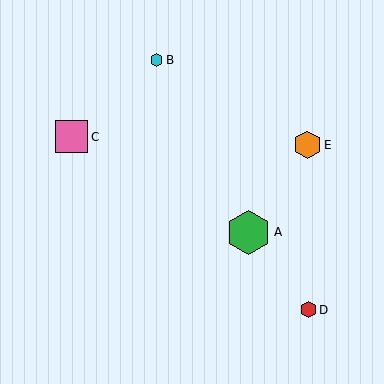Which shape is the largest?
The green hexagon (labeled A) is the largest.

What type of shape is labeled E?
Shape E is an orange hexagon.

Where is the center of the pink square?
The center of the pink square is at (72, 137).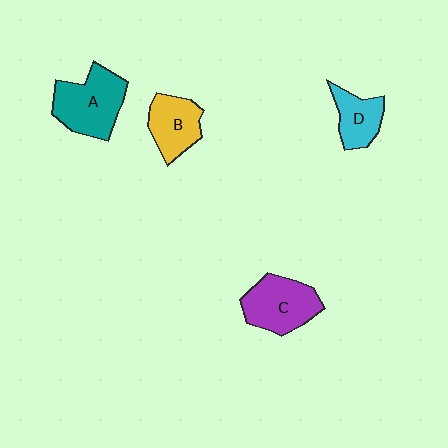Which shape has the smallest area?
Shape D (cyan).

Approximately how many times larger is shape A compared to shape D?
Approximately 1.7 times.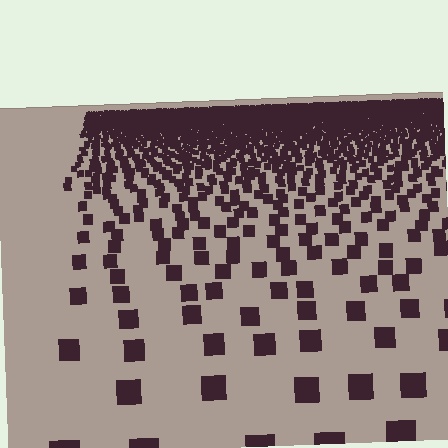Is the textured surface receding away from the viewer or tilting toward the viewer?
The surface is receding away from the viewer. Texture elements get smaller and denser toward the top.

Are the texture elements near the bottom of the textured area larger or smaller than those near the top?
Larger. Near the bottom, elements are closer to the viewer and appear at a bigger on-screen size.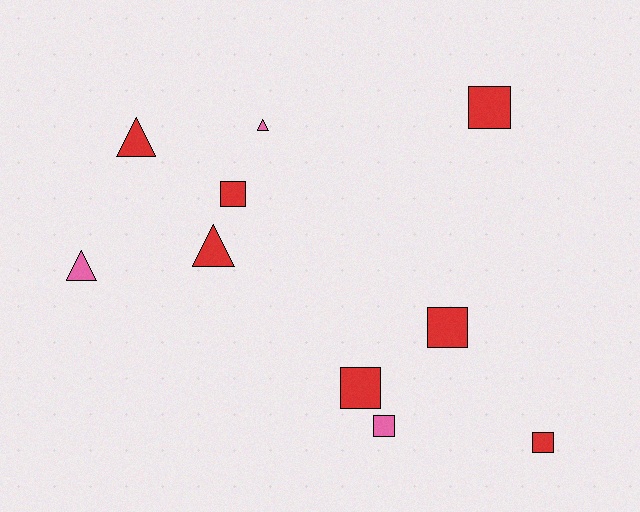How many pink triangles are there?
There are 2 pink triangles.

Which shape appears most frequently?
Square, with 6 objects.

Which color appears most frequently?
Red, with 7 objects.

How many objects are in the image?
There are 10 objects.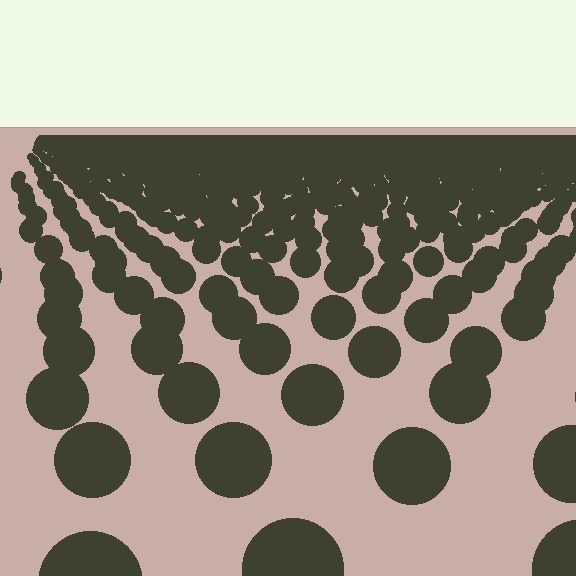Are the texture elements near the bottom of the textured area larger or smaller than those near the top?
Larger. Near the bottom, elements are closer to the viewer and appear at a bigger on-screen size.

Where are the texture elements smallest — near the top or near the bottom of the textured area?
Near the top.